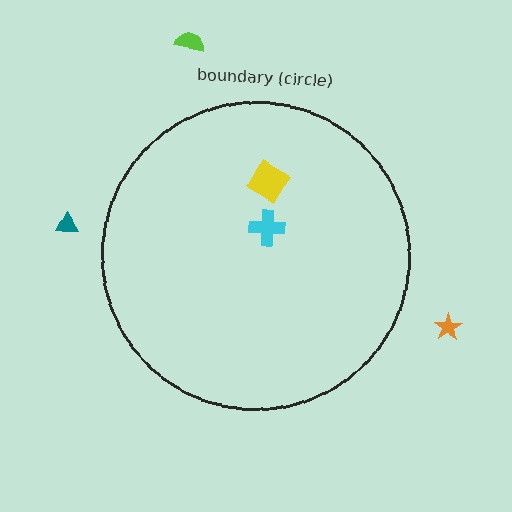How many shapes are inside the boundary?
2 inside, 3 outside.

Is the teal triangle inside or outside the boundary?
Outside.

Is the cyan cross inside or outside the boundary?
Inside.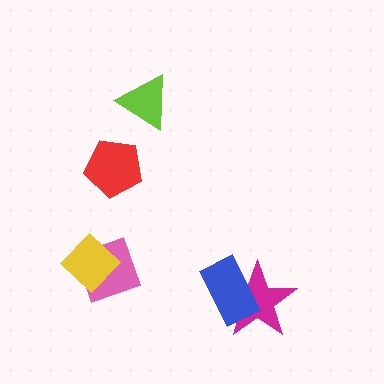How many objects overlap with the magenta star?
1 object overlaps with the magenta star.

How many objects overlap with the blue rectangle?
1 object overlaps with the blue rectangle.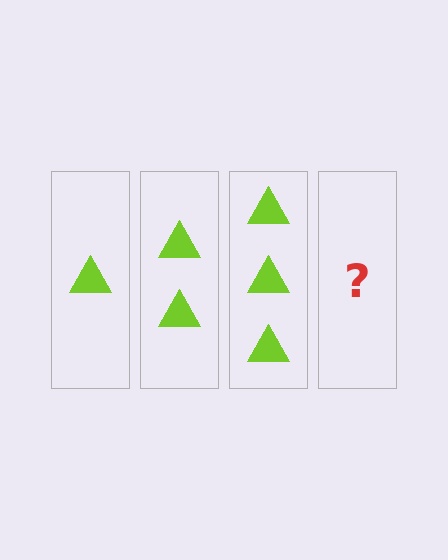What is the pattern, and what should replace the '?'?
The pattern is that each step adds one more triangle. The '?' should be 4 triangles.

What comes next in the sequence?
The next element should be 4 triangles.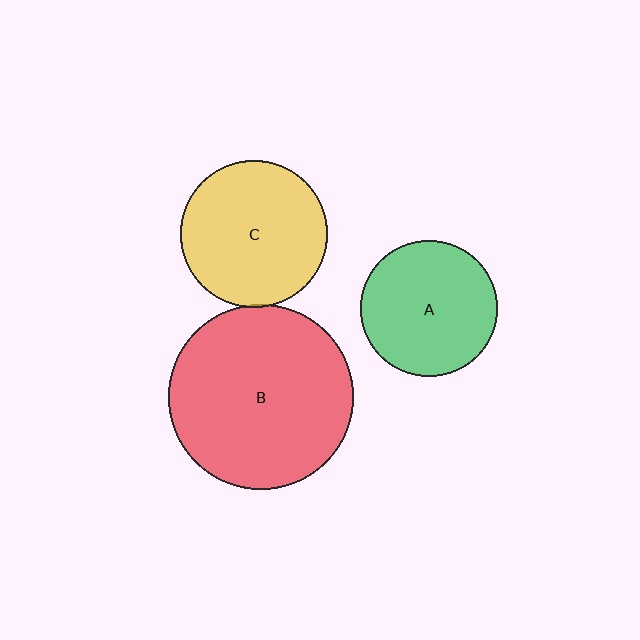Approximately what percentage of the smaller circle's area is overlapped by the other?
Approximately 5%.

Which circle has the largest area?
Circle B (red).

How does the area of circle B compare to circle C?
Approximately 1.6 times.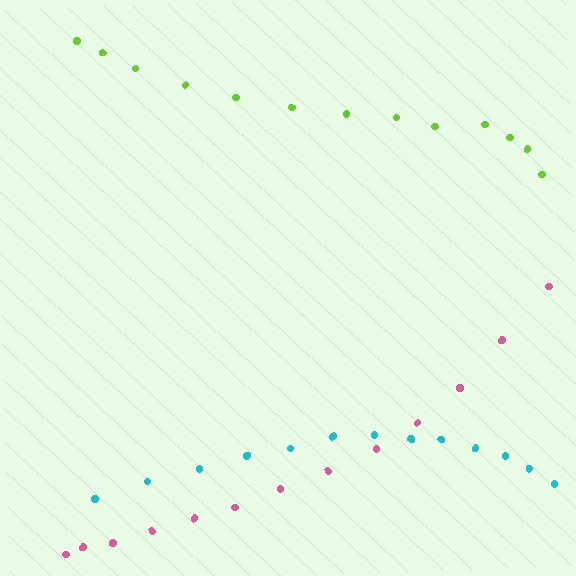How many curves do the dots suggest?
There are 3 distinct paths.